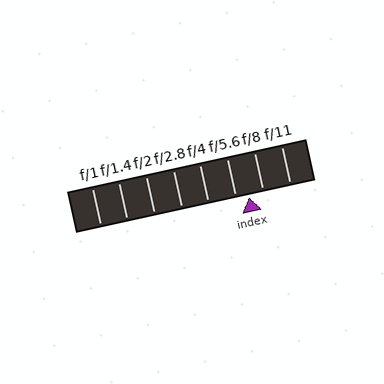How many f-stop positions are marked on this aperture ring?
There are 8 f-stop positions marked.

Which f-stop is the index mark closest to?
The index mark is closest to f/5.6.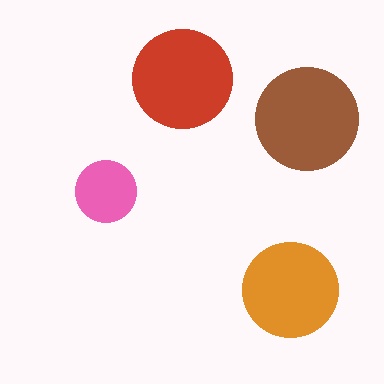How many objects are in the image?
There are 4 objects in the image.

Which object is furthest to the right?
The brown circle is rightmost.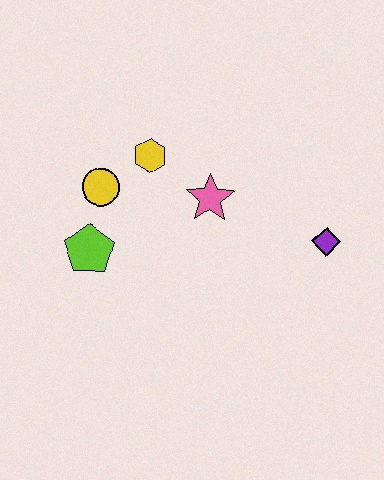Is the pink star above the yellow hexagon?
No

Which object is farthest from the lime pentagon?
The purple diamond is farthest from the lime pentagon.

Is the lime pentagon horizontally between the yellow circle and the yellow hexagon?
No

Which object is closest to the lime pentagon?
The yellow circle is closest to the lime pentagon.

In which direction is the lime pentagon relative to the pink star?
The lime pentagon is to the left of the pink star.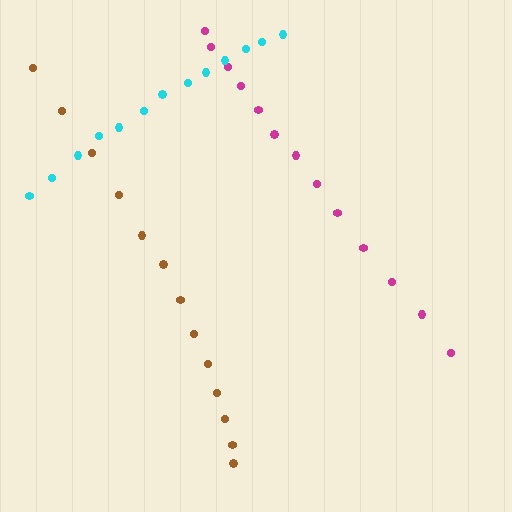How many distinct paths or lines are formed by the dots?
There are 3 distinct paths.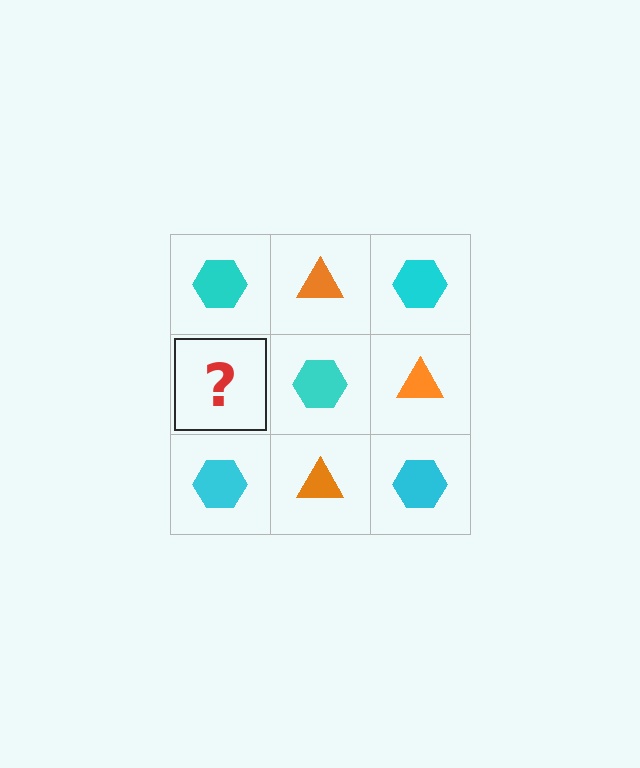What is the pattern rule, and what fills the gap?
The rule is that it alternates cyan hexagon and orange triangle in a checkerboard pattern. The gap should be filled with an orange triangle.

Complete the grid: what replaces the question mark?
The question mark should be replaced with an orange triangle.